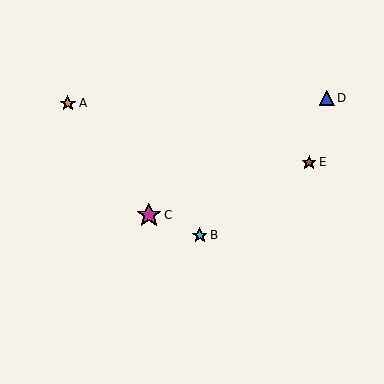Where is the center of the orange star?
The center of the orange star is at (68, 103).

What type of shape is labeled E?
Shape E is a brown star.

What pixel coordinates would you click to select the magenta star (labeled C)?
Click at (149, 215) to select the magenta star C.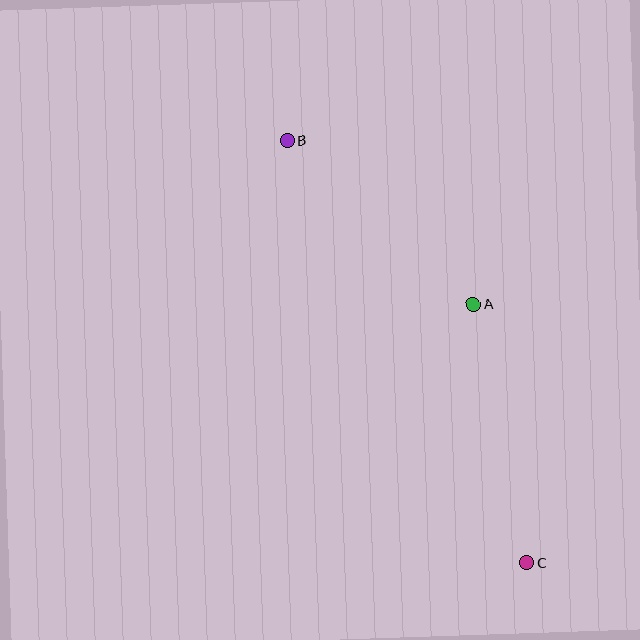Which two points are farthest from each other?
Points B and C are farthest from each other.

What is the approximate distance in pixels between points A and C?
The distance between A and C is approximately 263 pixels.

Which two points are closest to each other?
Points A and B are closest to each other.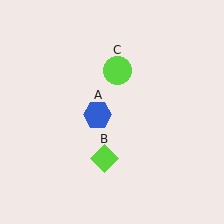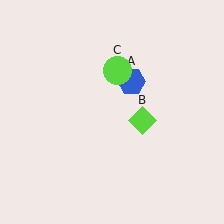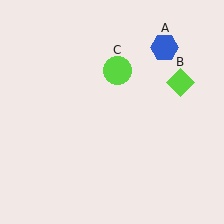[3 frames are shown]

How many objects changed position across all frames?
2 objects changed position: blue hexagon (object A), lime diamond (object B).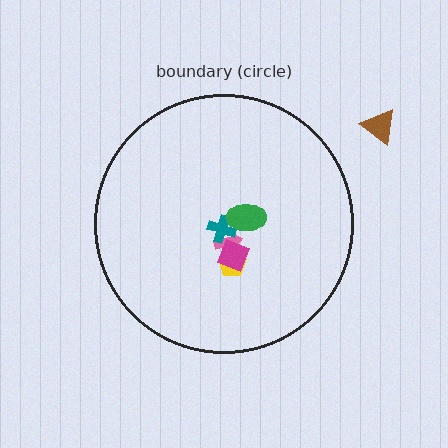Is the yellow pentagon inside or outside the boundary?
Inside.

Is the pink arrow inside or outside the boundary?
Inside.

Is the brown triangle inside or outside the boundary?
Outside.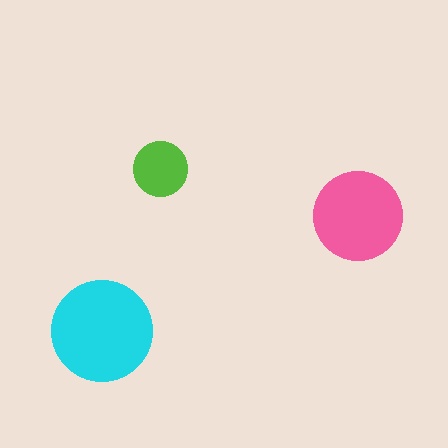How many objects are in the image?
There are 3 objects in the image.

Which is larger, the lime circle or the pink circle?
The pink one.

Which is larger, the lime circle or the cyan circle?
The cyan one.